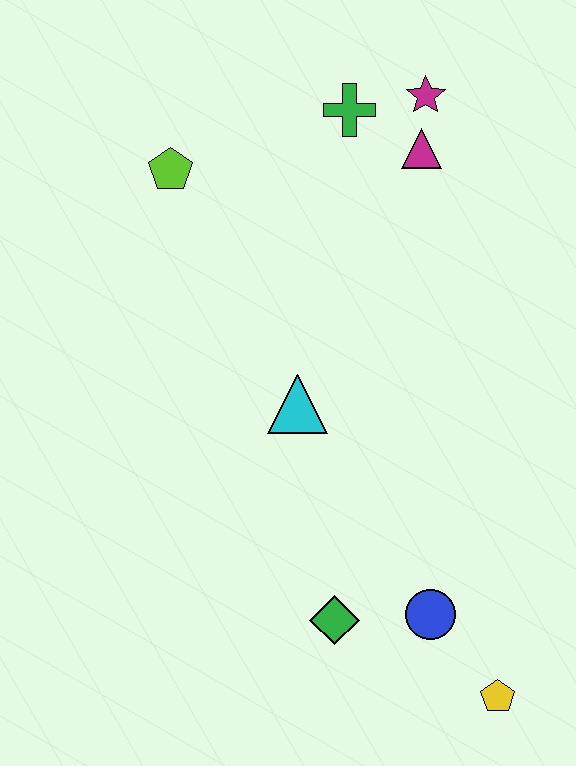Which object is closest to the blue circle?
The green diamond is closest to the blue circle.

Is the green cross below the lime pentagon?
No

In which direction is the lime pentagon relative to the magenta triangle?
The lime pentagon is to the left of the magenta triangle.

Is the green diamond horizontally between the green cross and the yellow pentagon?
No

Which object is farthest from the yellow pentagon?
The lime pentagon is farthest from the yellow pentagon.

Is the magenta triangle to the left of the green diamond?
No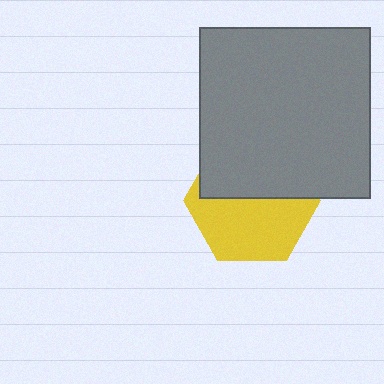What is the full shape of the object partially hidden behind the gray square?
The partially hidden object is a yellow hexagon.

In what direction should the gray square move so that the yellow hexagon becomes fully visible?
The gray square should move up. That is the shortest direction to clear the overlap and leave the yellow hexagon fully visible.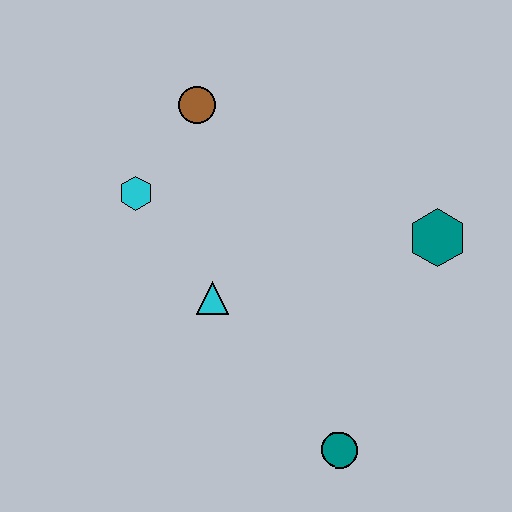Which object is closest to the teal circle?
The cyan triangle is closest to the teal circle.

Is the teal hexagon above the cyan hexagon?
No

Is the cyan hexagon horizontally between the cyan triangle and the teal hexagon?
No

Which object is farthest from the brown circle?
The teal circle is farthest from the brown circle.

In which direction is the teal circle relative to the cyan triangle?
The teal circle is below the cyan triangle.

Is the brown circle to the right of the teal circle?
No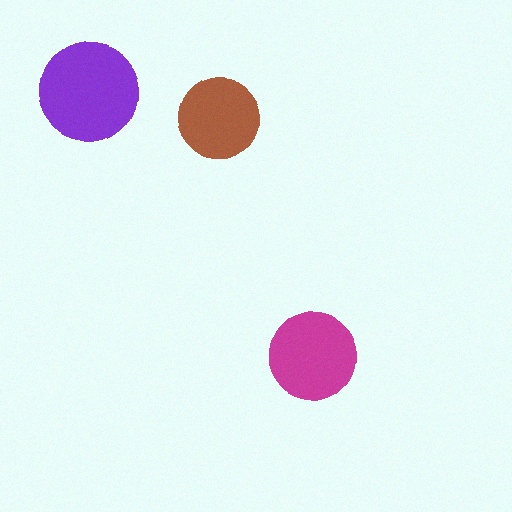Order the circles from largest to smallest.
the purple one, the magenta one, the brown one.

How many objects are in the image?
There are 3 objects in the image.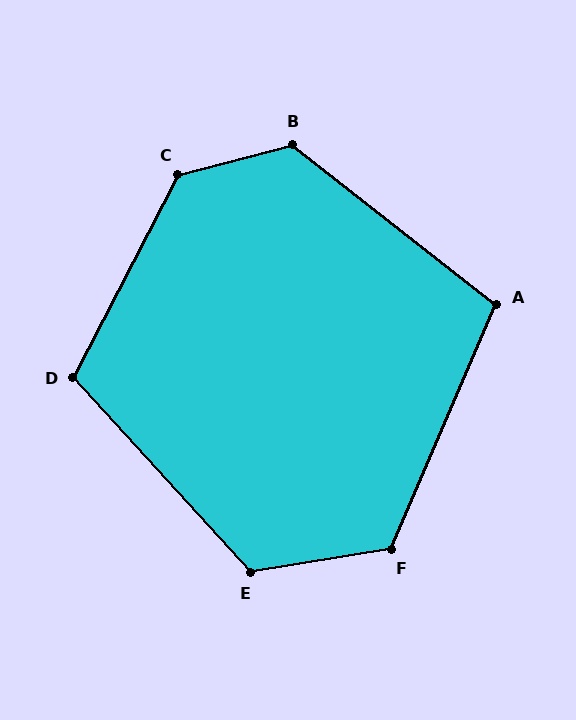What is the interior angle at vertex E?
Approximately 123 degrees (obtuse).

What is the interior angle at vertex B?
Approximately 127 degrees (obtuse).